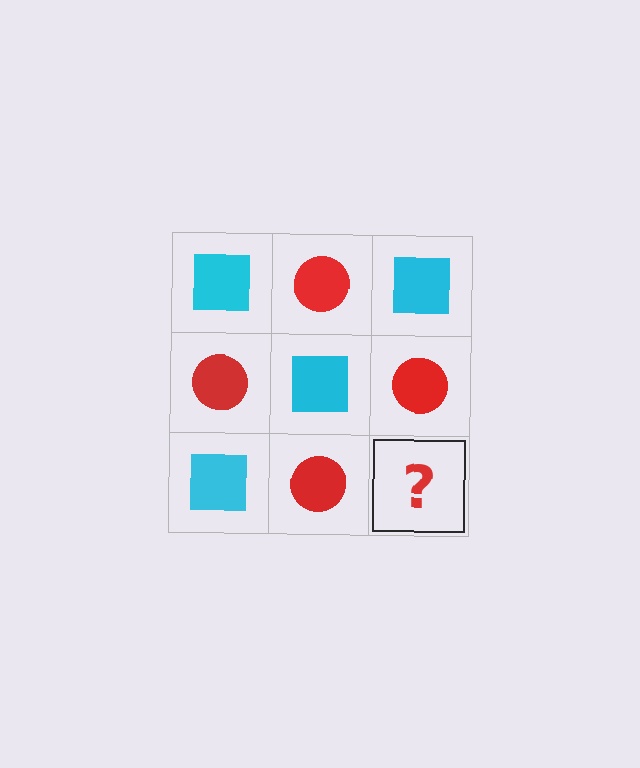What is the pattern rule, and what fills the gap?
The rule is that it alternates cyan square and red circle in a checkerboard pattern. The gap should be filled with a cyan square.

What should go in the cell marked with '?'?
The missing cell should contain a cyan square.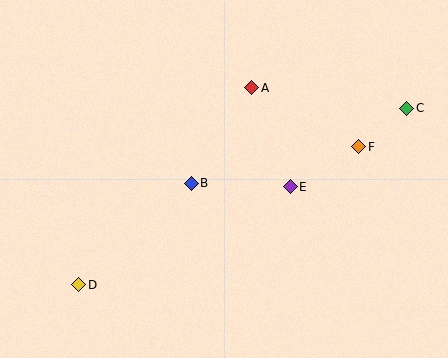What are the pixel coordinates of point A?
Point A is at (252, 88).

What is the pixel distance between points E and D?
The distance between E and D is 233 pixels.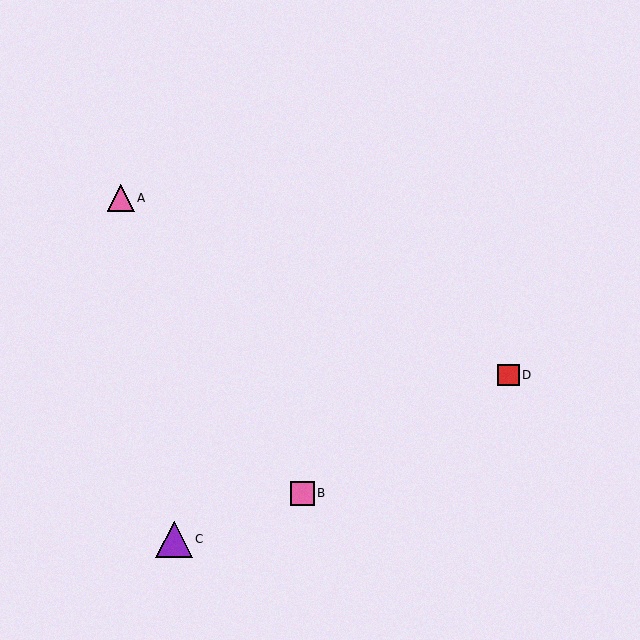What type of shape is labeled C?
Shape C is a purple triangle.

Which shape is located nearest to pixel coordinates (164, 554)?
The purple triangle (labeled C) at (174, 539) is nearest to that location.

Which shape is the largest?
The purple triangle (labeled C) is the largest.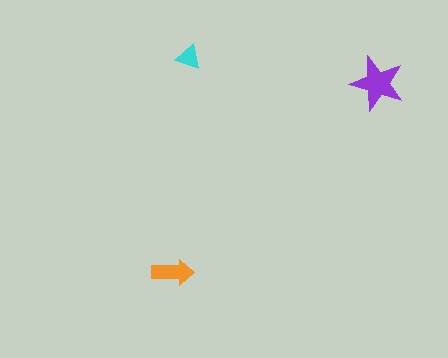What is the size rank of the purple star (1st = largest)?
1st.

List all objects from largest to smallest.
The purple star, the orange arrow, the cyan triangle.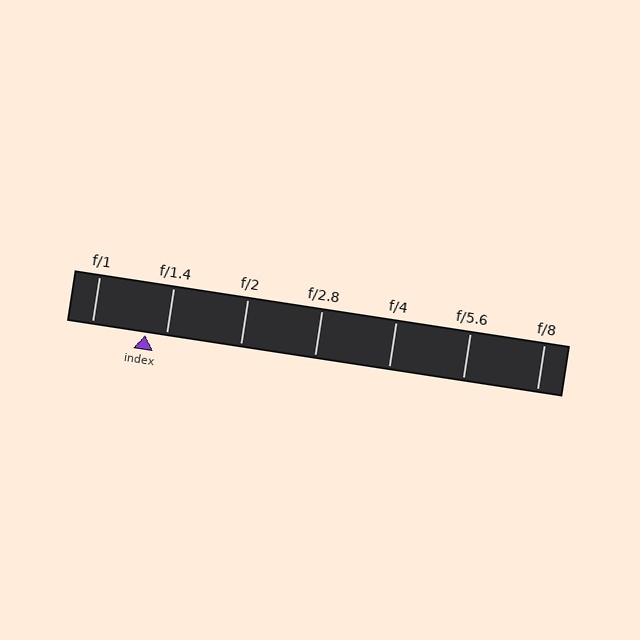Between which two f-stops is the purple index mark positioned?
The index mark is between f/1 and f/1.4.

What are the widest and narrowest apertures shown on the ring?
The widest aperture shown is f/1 and the narrowest is f/8.